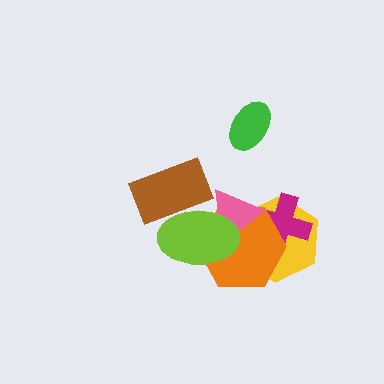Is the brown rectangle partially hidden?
Yes, it is partially covered by another shape.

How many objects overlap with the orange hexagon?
4 objects overlap with the orange hexagon.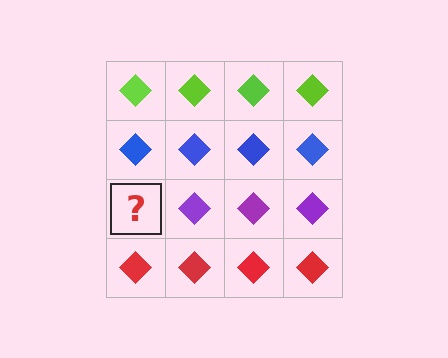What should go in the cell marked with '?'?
The missing cell should contain a purple diamond.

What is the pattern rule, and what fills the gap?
The rule is that each row has a consistent color. The gap should be filled with a purple diamond.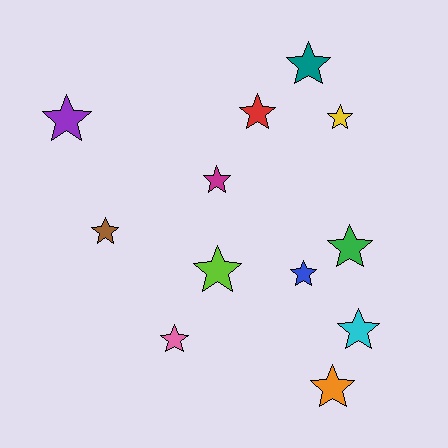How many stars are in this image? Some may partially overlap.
There are 12 stars.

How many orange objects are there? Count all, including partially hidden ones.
There is 1 orange object.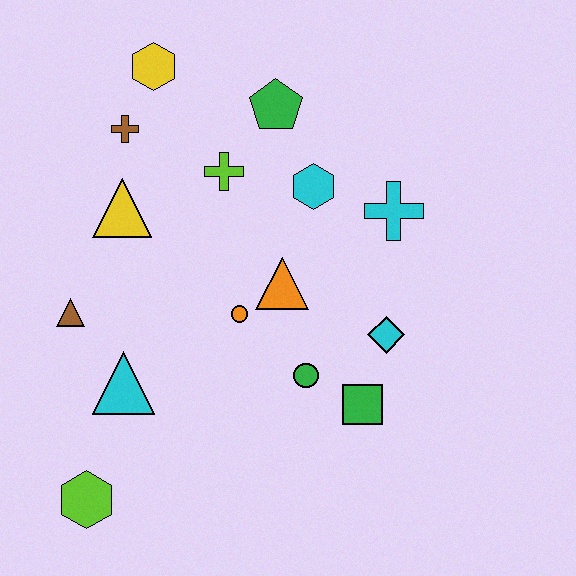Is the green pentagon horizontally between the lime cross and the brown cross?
No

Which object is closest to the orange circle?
The orange triangle is closest to the orange circle.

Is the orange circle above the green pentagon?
No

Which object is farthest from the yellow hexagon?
The lime hexagon is farthest from the yellow hexagon.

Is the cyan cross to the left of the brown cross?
No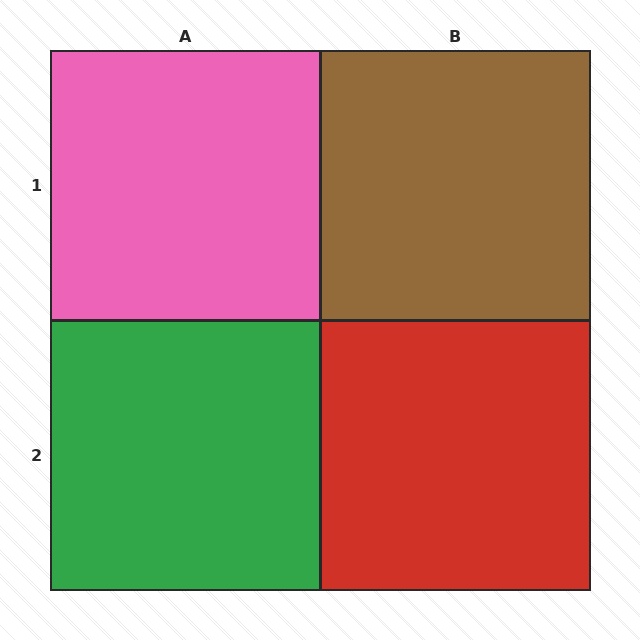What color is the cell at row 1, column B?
Brown.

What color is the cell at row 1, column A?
Pink.